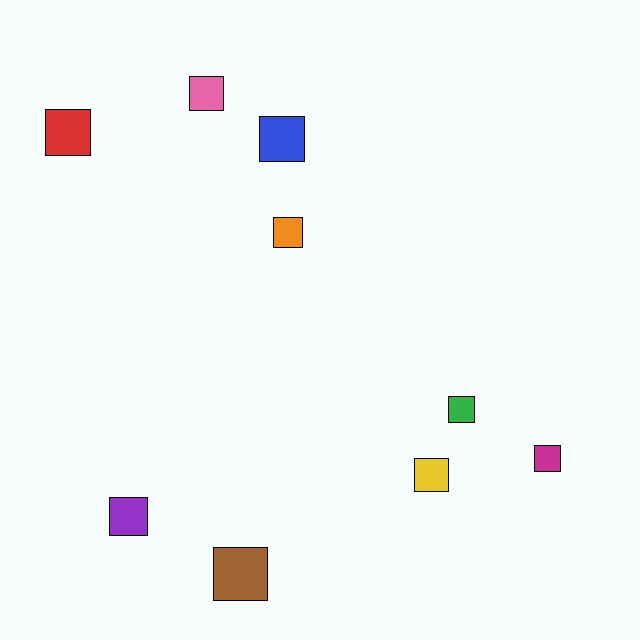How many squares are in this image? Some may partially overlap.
There are 9 squares.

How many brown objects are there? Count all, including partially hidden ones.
There is 1 brown object.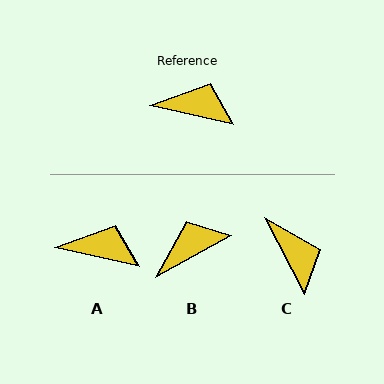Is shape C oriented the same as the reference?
No, it is off by about 49 degrees.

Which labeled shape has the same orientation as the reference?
A.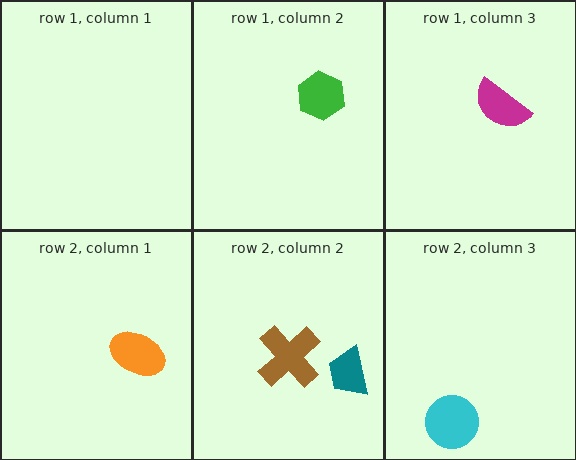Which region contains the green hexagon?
The row 1, column 2 region.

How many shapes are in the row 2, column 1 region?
1.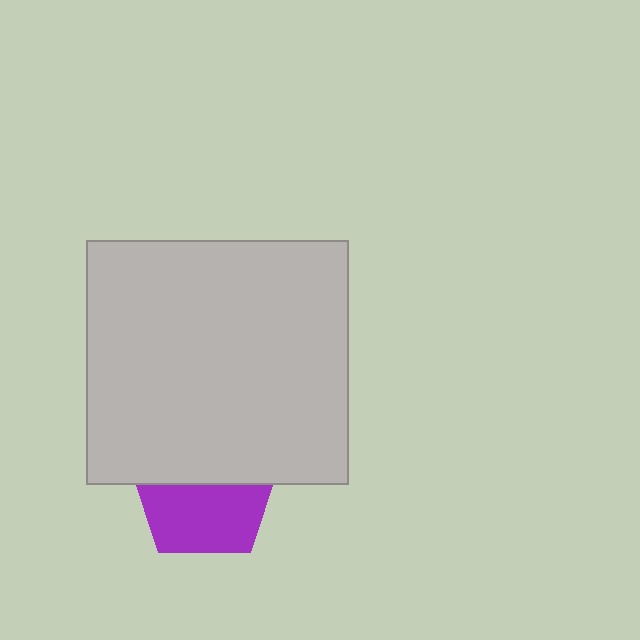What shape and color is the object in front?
The object in front is a light gray rectangle.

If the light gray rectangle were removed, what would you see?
You would see the complete purple pentagon.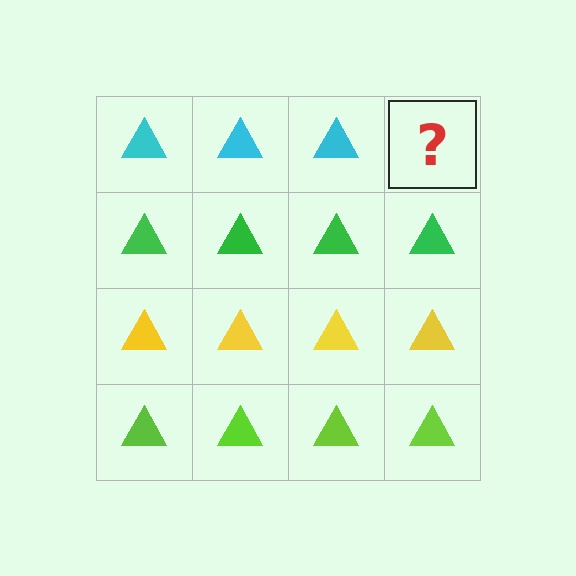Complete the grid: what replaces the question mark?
The question mark should be replaced with a cyan triangle.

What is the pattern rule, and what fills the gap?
The rule is that each row has a consistent color. The gap should be filled with a cyan triangle.